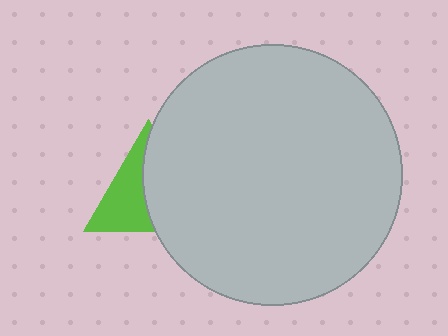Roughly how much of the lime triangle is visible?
About half of it is visible (roughly 47%).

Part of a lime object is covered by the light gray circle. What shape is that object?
It is a triangle.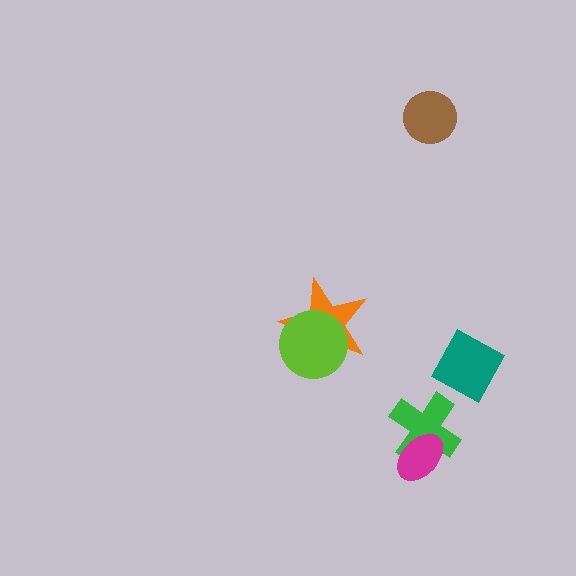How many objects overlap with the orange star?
1 object overlaps with the orange star.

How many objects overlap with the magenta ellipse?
1 object overlaps with the magenta ellipse.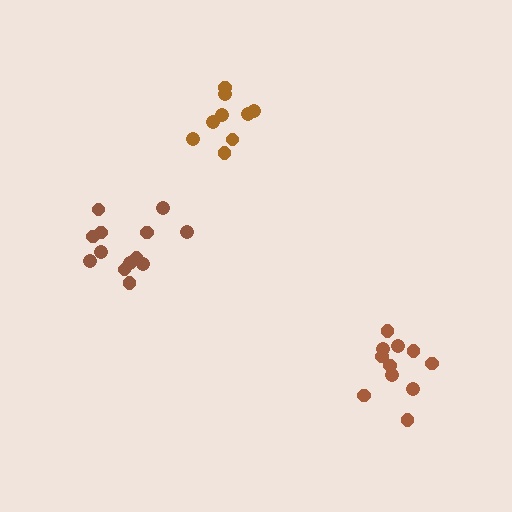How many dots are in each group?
Group 1: 11 dots, Group 2: 9 dots, Group 3: 13 dots (33 total).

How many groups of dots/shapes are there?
There are 3 groups.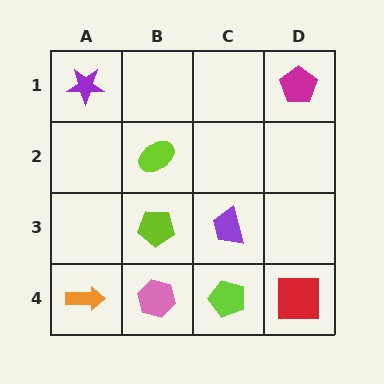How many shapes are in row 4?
4 shapes.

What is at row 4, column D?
A red square.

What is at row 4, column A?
An orange arrow.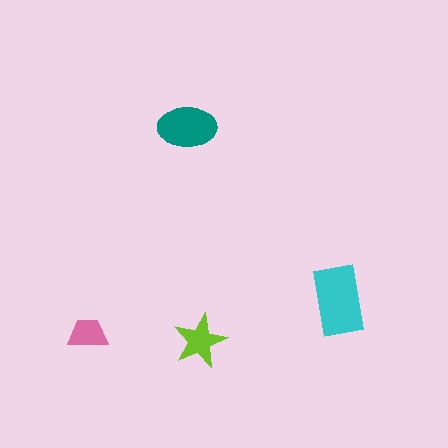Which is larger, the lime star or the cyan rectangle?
The cyan rectangle.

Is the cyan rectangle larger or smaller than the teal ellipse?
Larger.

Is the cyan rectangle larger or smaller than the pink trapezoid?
Larger.